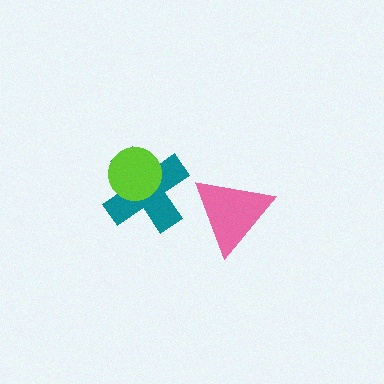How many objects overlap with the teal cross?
1 object overlaps with the teal cross.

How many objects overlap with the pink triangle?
0 objects overlap with the pink triangle.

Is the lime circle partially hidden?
No, no other shape covers it.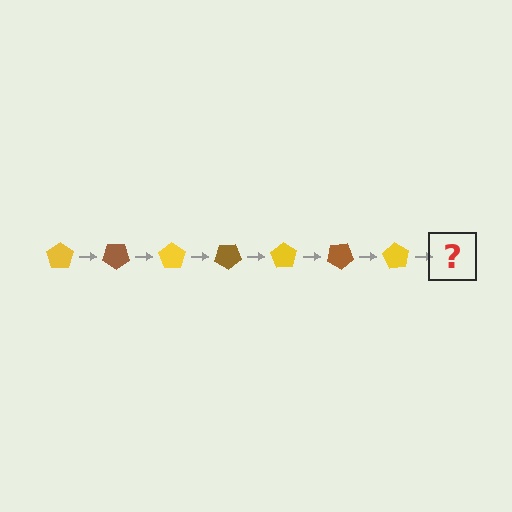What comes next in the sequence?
The next element should be a brown pentagon, rotated 245 degrees from the start.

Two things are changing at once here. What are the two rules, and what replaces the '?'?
The two rules are that it rotates 35 degrees each step and the color cycles through yellow and brown. The '?' should be a brown pentagon, rotated 245 degrees from the start.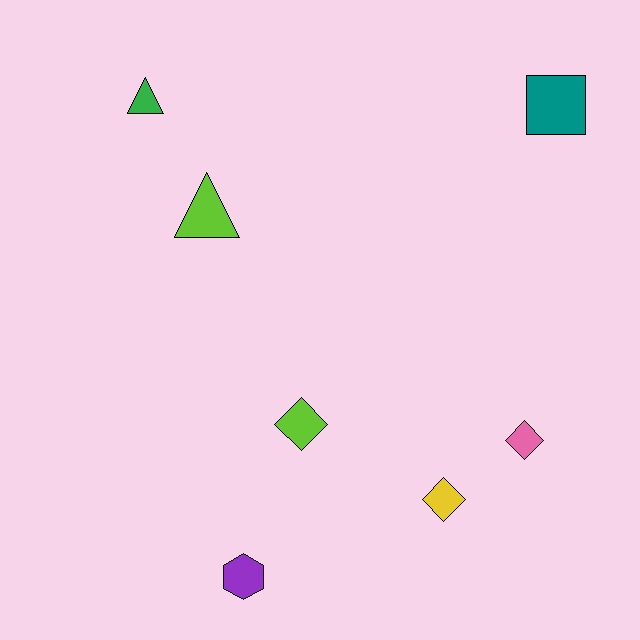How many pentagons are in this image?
There are no pentagons.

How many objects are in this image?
There are 7 objects.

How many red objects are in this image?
There are no red objects.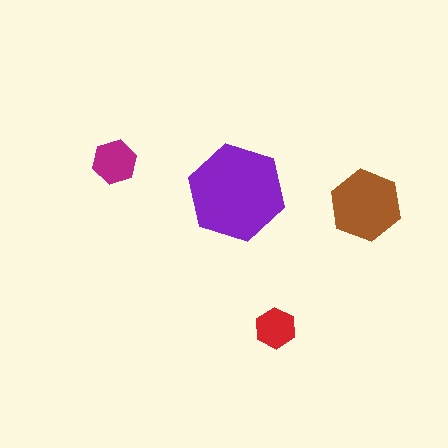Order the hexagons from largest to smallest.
the purple one, the brown one, the magenta one, the red one.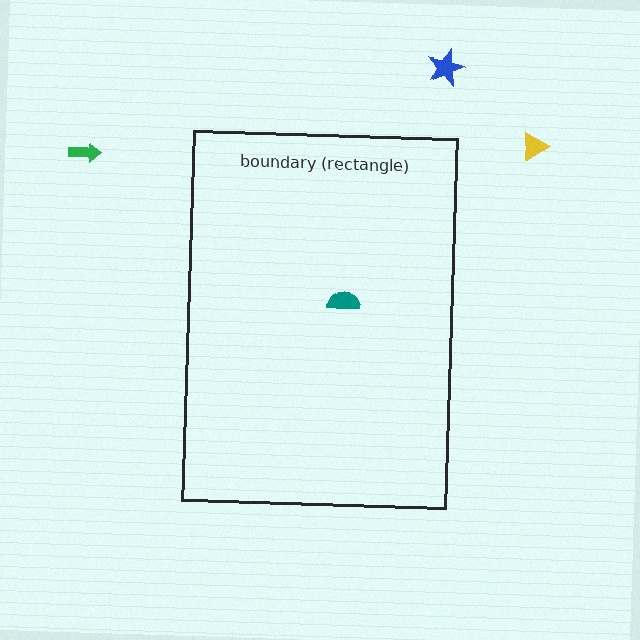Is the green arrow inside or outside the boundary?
Outside.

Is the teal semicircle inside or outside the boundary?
Inside.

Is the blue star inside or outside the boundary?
Outside.